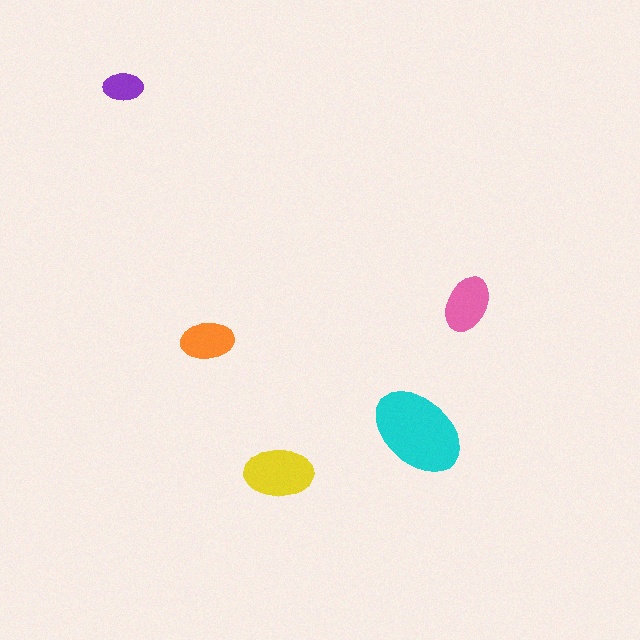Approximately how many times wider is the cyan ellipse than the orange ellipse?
About 2 times wider.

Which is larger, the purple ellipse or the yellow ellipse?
The yellow one.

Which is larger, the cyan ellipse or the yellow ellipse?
The cyan one.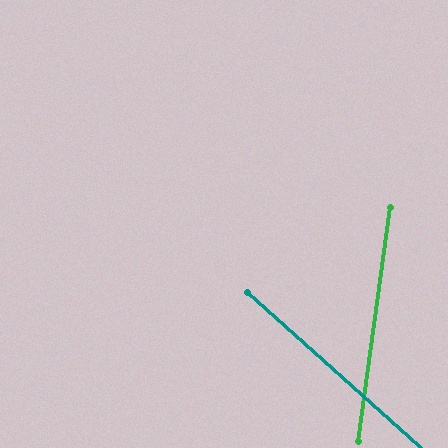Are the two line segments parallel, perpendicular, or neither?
Neither parallel nor perpendicular — they differ by about 56°.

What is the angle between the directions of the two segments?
Approximately 56 degrees.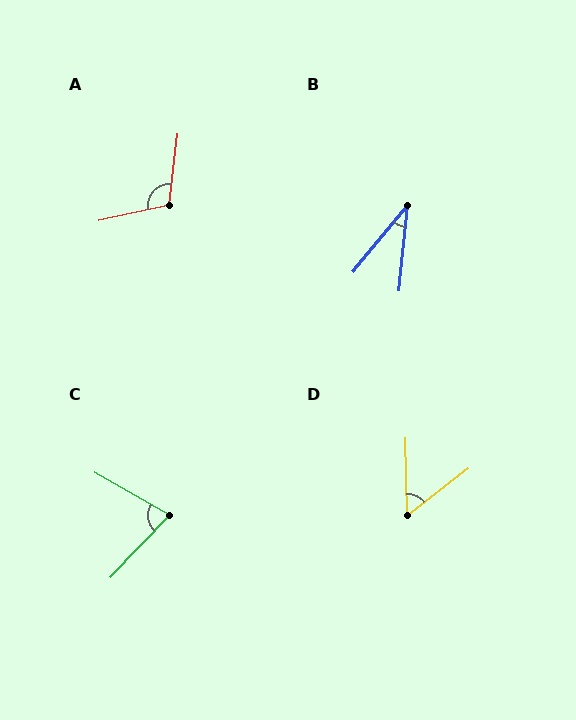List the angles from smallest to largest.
B (33°), D (54°), C (76°), A (109°).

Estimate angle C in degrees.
Approximately 76 degrees.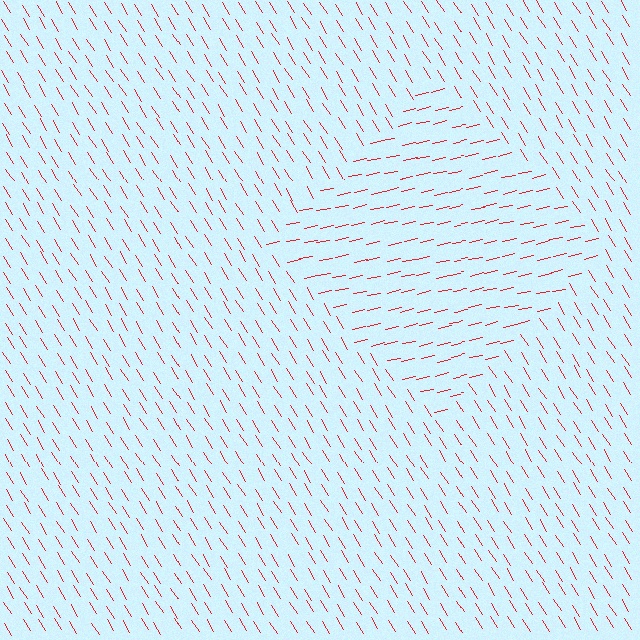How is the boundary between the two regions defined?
The boundary is defined purely by a change in line orientation (approximately 71 degrees difference). All lines are the same color and thickness.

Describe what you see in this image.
The image is filled with small red line segments. A diamond region in the image has lines oriented differently from the surrounding lines, creating a visible texture boundary.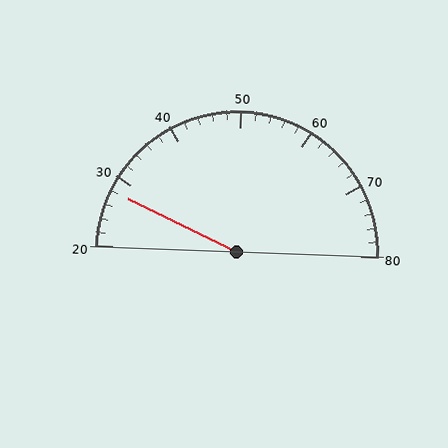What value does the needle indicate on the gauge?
The needle indicates approximately 28.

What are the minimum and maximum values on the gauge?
The gauge ranges from 20 to 80.